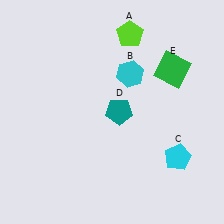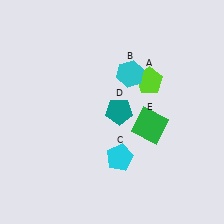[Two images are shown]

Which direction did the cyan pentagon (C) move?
The cyan pentagon (C) moved left.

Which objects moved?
The objects that moved are: the lime pentagon (A), the cyan pentagon (C), the green square (E).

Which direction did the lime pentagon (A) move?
The lime pentagon (A) moved down.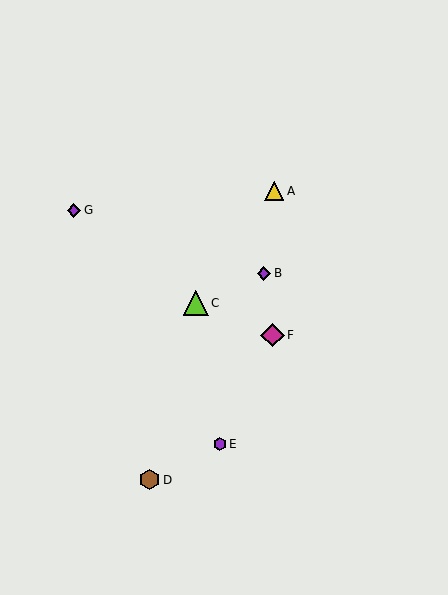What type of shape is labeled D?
Shape D is a brown hexagon.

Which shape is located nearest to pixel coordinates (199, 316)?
The lime triangle (labeled C) at (196, 303) is nearest to that location.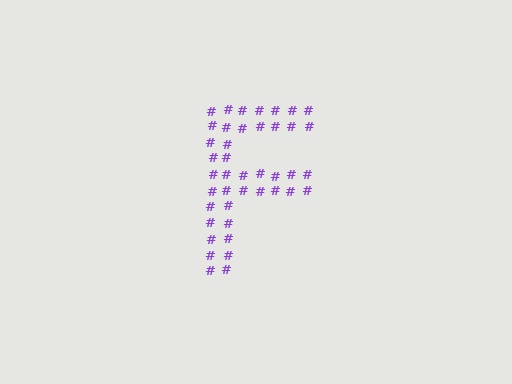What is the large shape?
The large shape is the letter F.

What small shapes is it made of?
It is made of small hash symbols.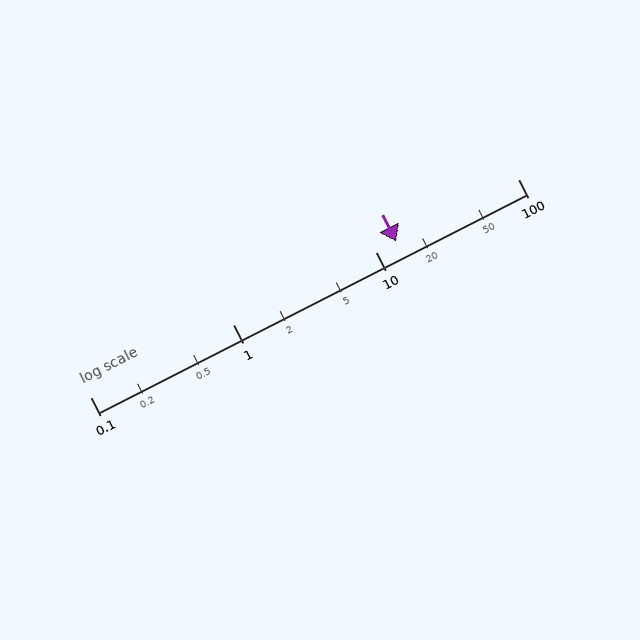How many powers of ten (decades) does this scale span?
The scale spans 3 decades, from 0.1 to 100.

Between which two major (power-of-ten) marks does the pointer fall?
The pointer is between 10 and 100.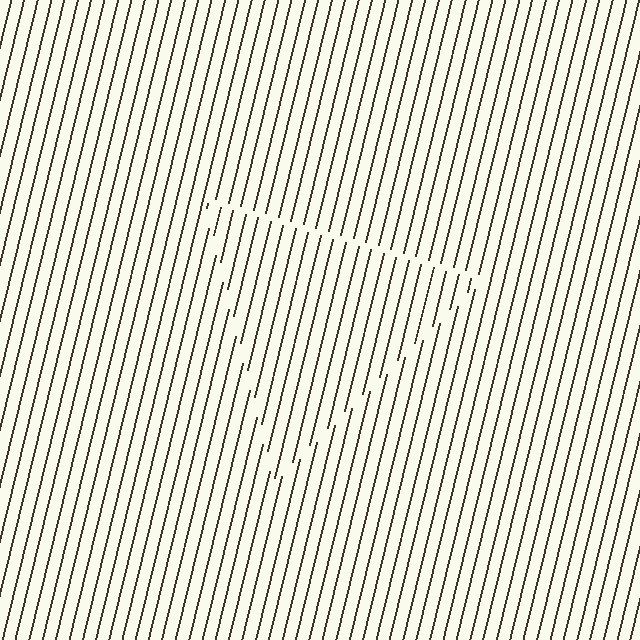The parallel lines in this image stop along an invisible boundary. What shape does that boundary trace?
An illusory triangle. The interior of the shape contains the same grating, shifted by half a period — the contour is defined by the phase discontinuity where line-ends from the inner and outer gratings abut.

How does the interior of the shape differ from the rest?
The interior of the shape contains the same grating, shifted by half a period — the contour is defined by the phase discontinuity where line-ends from the inner and outer gratings abut.